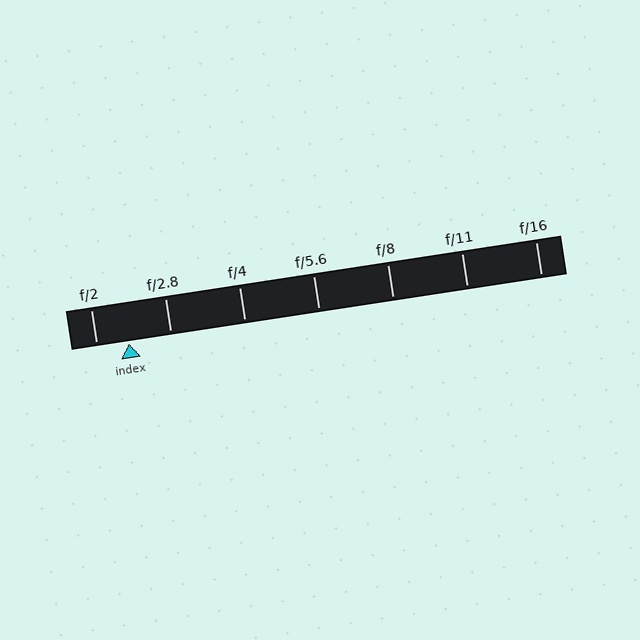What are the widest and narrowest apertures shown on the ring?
The widest aperture shown is f/2 and the narrowest is f/16.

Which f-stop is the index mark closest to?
The index mark is closest to f/2.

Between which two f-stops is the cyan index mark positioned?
The index mark is between f/2 and f/2.8.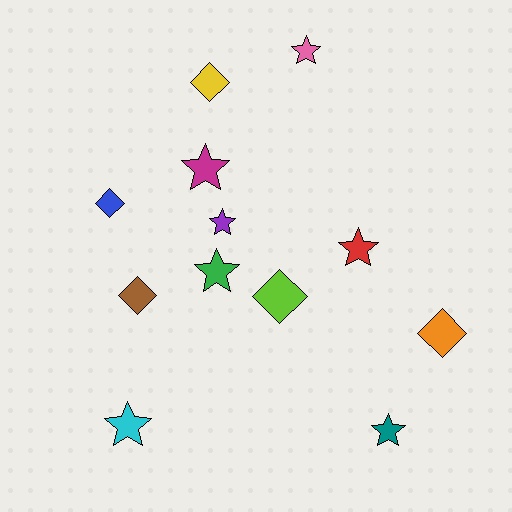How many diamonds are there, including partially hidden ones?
There are 5 diamonds.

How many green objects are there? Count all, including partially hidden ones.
There is 1 green object.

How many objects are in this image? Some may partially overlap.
There are 12 objects.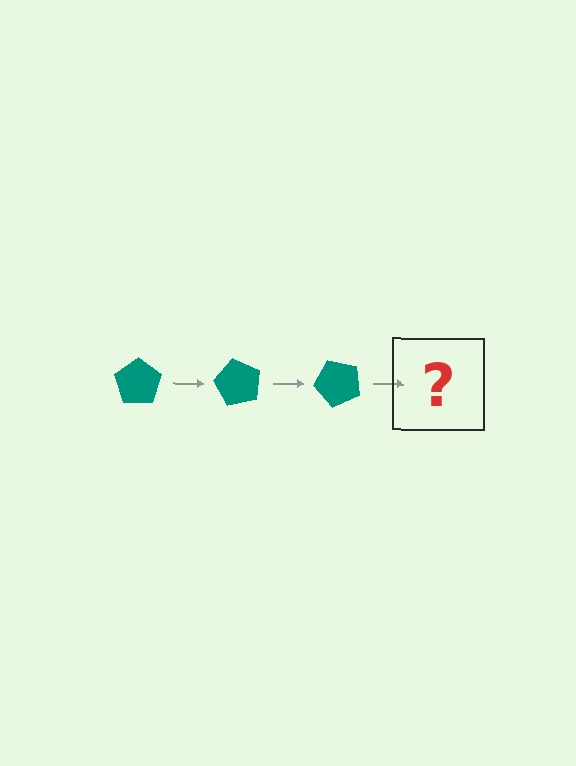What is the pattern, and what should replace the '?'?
The pattern is that the pentagon rotates 60 degrees each step. The '?' should be a teal pentagon rotated 180 degrees.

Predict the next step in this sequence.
The next step is a teal pentagon rotated 180 degrees.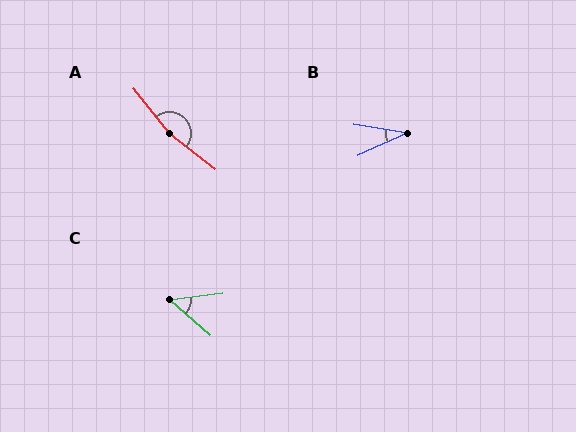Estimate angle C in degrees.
Approximately 49 degrees.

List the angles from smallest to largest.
B (34°), C (49°), A (167°).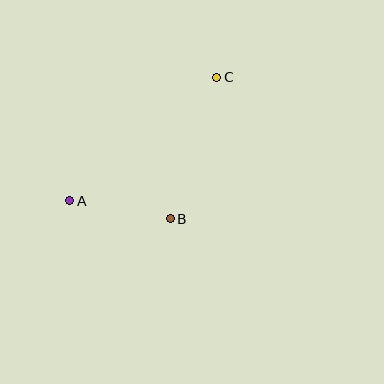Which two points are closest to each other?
Points A and B are closest to each other.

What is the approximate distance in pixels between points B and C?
The distance between B and C is approximately 149 pixels.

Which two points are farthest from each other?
Points A and C are farthest from each other.